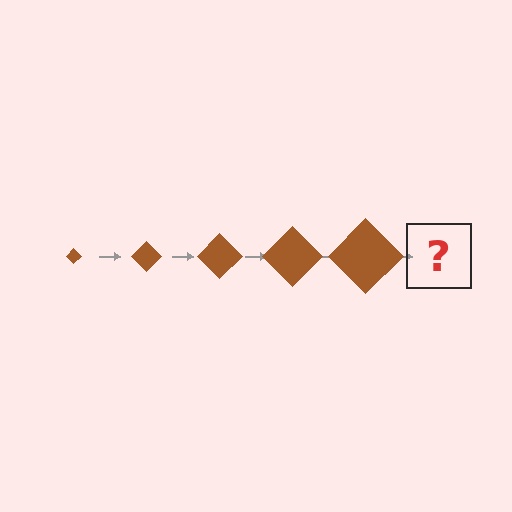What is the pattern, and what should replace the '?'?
The pattern is that the diamond gets progressively larger each step. The '?' should be a brown diamond, larger than the previous one.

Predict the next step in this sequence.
The next step is a brown diamond, larger than the previous one.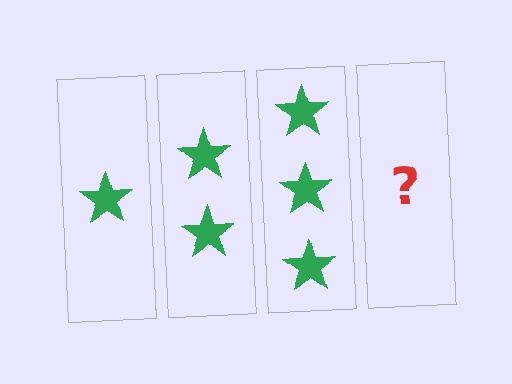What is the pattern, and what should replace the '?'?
The pattern is that each step adds one more star. The '?' should be 4 stars.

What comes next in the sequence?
The next element should be 4 stars.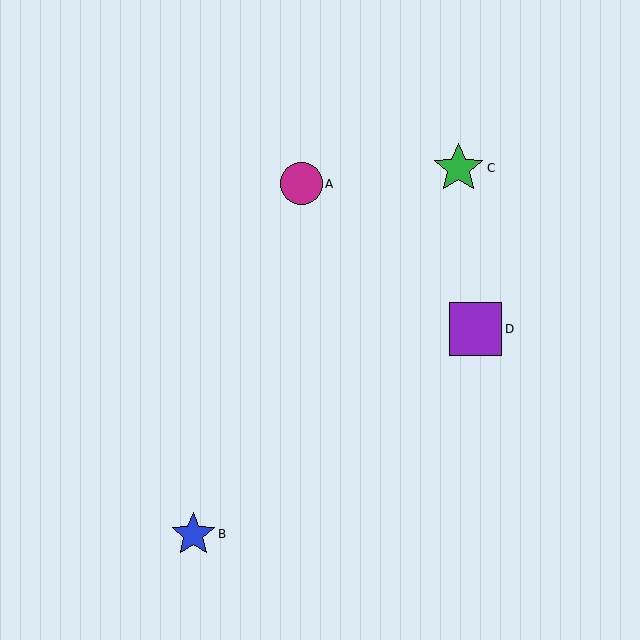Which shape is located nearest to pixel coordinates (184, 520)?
The blue star (labeled B) at (193, 534) is nearest to that location.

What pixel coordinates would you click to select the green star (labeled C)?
Click at (459, 168) to select the green star C.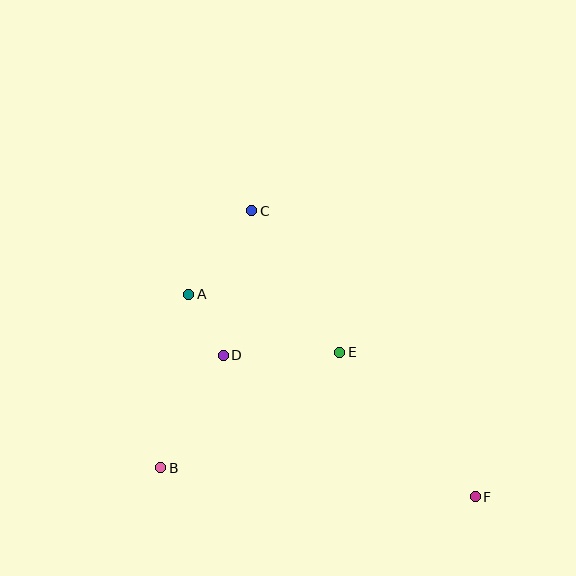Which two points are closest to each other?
Points A and D are closest to each other.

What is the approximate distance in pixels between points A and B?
The distance between A and B is approximately 176 pixels.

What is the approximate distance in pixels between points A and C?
The distance between A and C is approximately 105 pixels.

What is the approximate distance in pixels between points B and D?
The distance between B and D is approximately 129 pixels.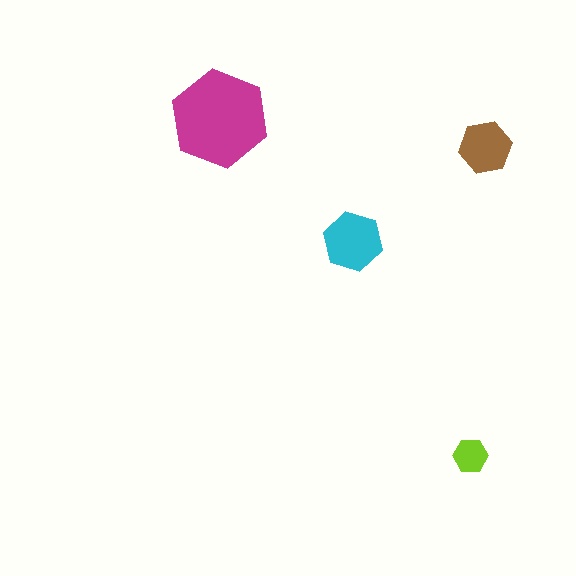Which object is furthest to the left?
The magenta hexagon is leftmost.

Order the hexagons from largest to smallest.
the magenta one, the cyan one, the brown one, the lime one.